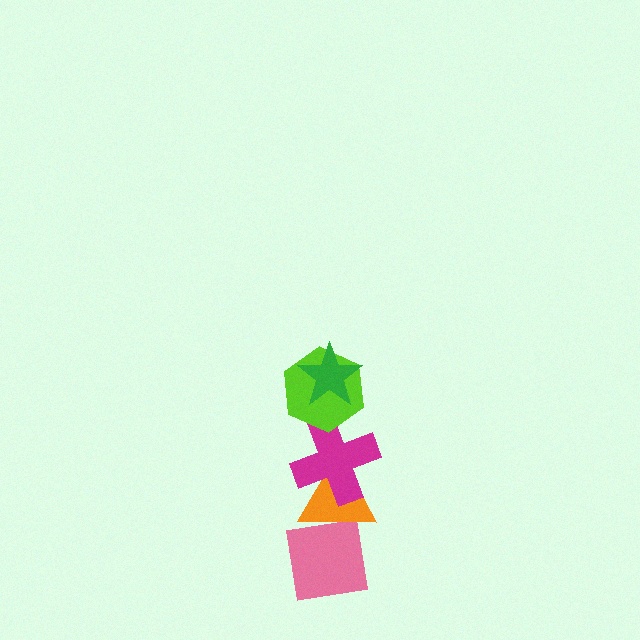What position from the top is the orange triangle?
The orange triangle is 4th from the top.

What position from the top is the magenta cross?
The magenta cross is 3rd from the top.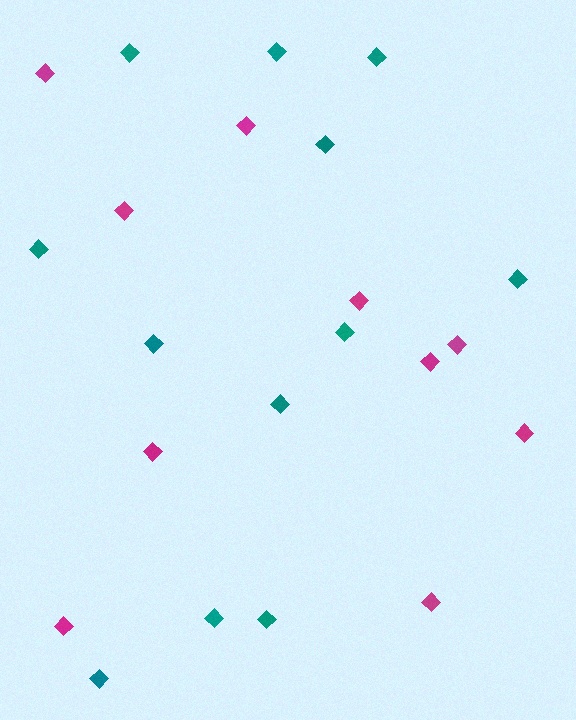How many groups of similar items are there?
There are 2 groups: one group of magenta diamonds (10) and one group of teal diamonds (12).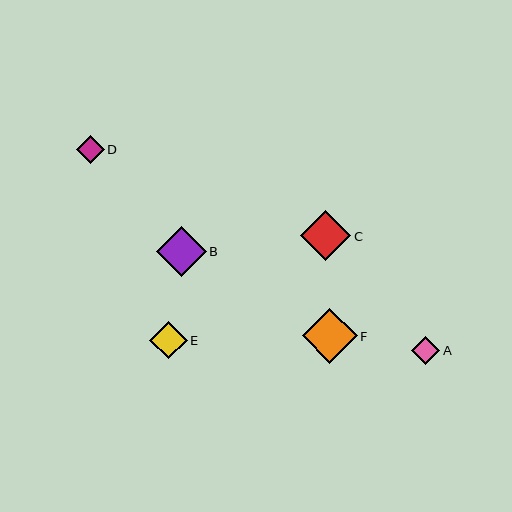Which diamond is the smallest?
Diamond D is the smallest with a size of approximately 27 pixels.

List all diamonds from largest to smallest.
From largest to smallest: F, C, B, E, A, D.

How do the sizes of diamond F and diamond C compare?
Diamond F and diamond C are approximately the same size.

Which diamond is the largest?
Diamond F is the largest with a size of approximately 55 pixels.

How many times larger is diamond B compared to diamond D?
Diamond B is approximately 1.8 times the size of diamond D.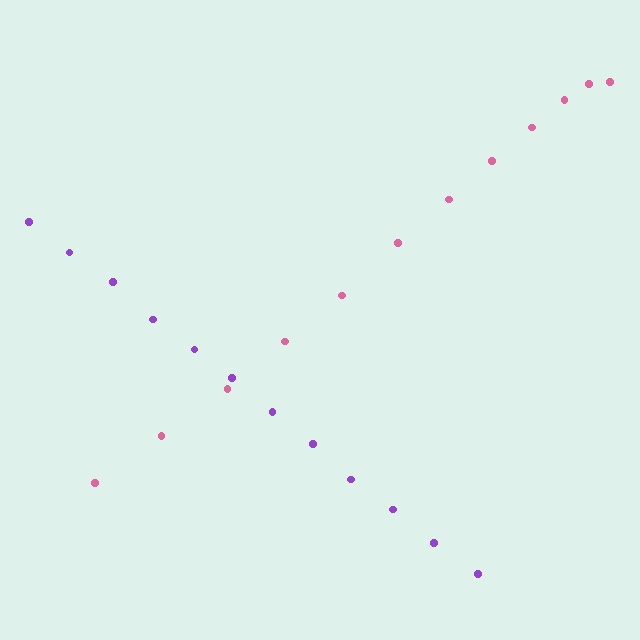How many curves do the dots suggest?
There are 2 distinct paths.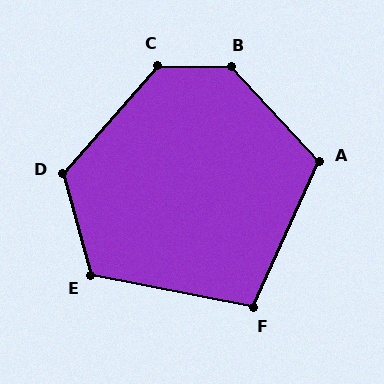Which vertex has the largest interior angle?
B, at approximately 134 degrees.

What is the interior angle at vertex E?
Approximately 117 degrees (obtuse).